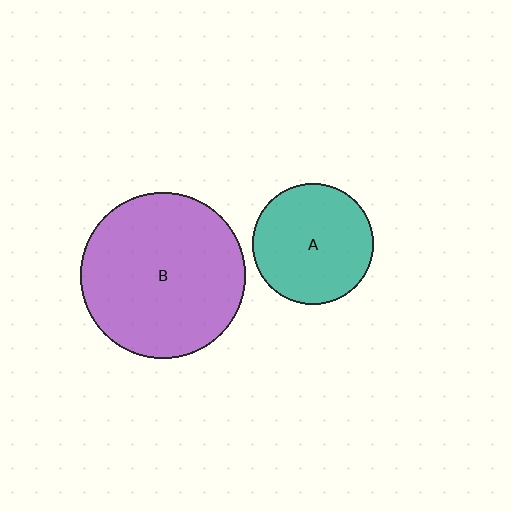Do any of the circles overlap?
No, none of the circles overlap.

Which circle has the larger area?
Circle B (purple).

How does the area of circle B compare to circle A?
Approximately 1.9 times.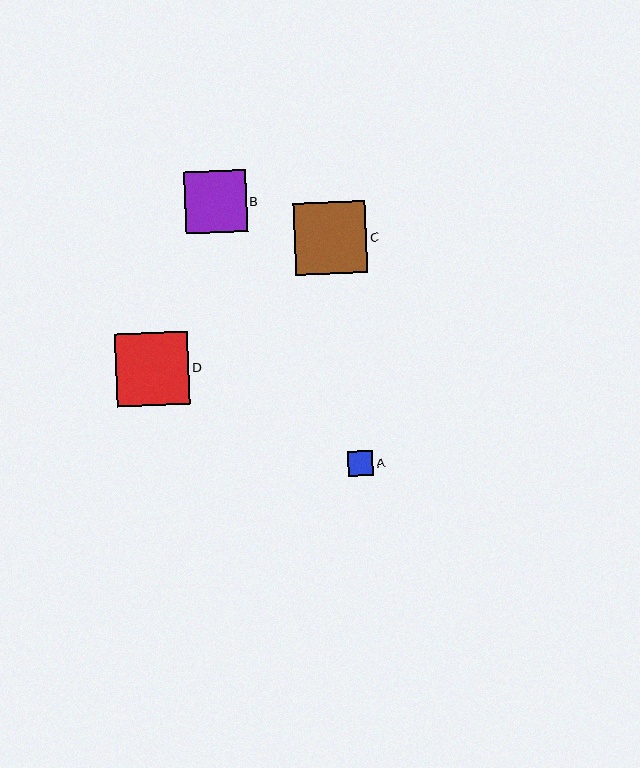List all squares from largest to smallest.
From largest to smallest: D, C, B, A.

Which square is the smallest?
Square A is the smallest with a size of approximately 26 pixels.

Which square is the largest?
Square D is the largest with a size of approximately 73 pixels.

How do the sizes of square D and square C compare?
Square D and square C are approximately the same size.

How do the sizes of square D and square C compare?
Square D and square C are approximately the same size.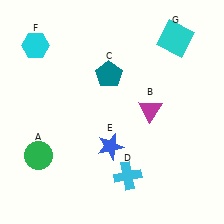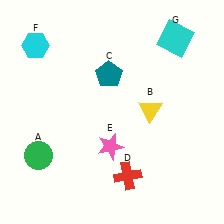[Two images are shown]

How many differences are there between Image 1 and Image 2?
There are 3 differences between the two images.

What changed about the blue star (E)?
In Image 1, E is blue. In Image 2, it changed to pink.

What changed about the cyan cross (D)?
In Image 1, D is cyan. In Image 2, it changed to red.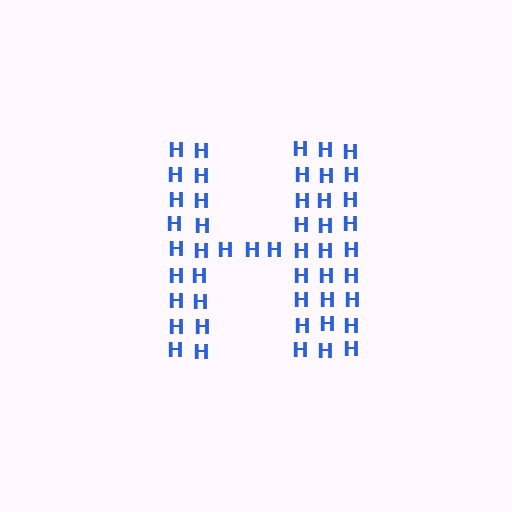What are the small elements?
The small elements are letter H's.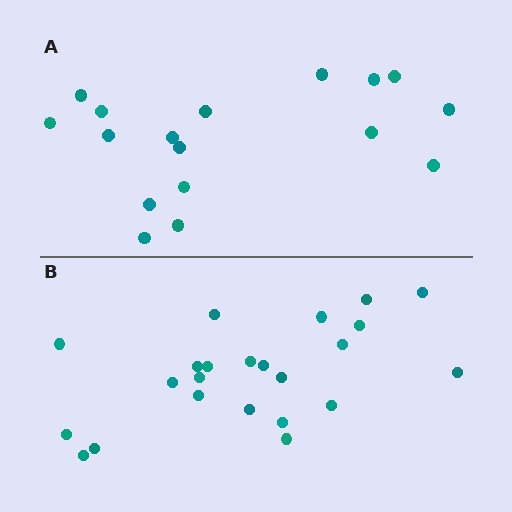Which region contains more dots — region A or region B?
Region B (the bottom region) has more dots.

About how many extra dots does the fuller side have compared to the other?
Region B has about 6 more dots than region A.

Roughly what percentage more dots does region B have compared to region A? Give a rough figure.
About 35% more.